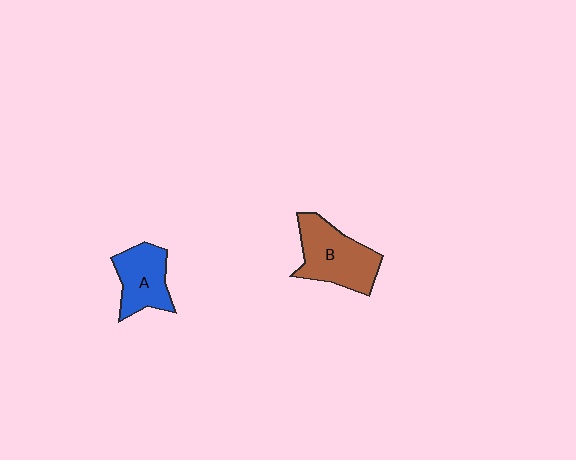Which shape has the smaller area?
Shape A (blue).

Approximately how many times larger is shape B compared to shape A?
Approximately 1.3 times.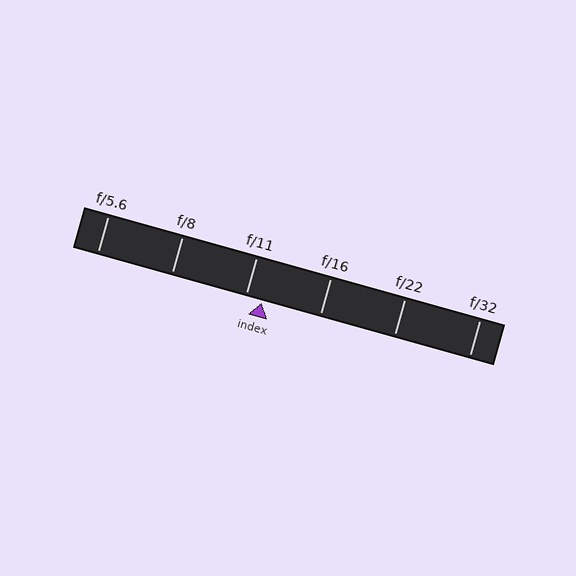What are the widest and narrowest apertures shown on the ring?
The widest aperture shown is f/5.6 and the narrowest is f/32.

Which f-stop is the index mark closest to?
The index mark is closest to f/11.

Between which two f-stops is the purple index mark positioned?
The index mark is between f/11 and f/16.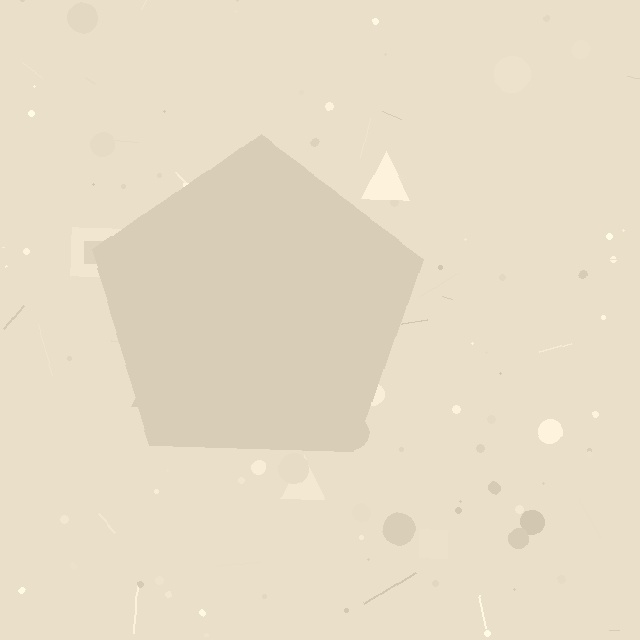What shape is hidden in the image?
A pentagon is hidden in the image.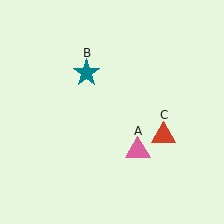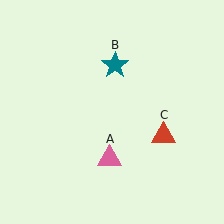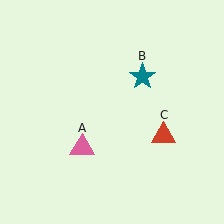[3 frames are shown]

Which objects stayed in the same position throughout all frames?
Red triangle (object C) remained stationary.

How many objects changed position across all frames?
2 objects changed position: pink triangle (object A), teal star (object B).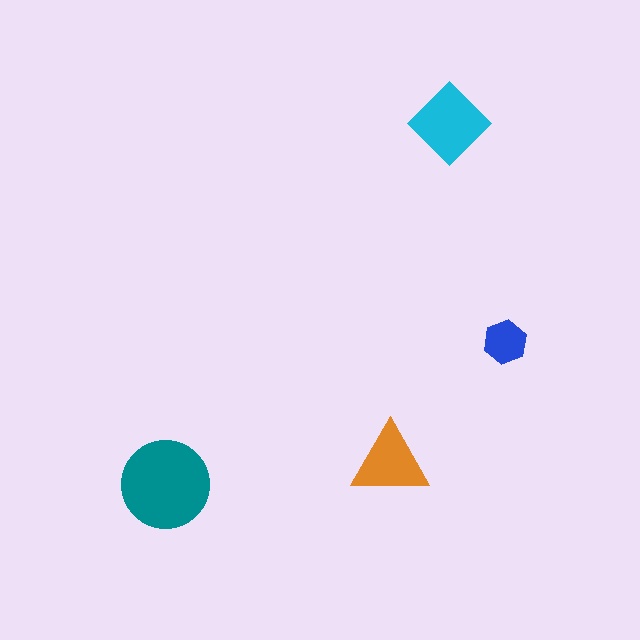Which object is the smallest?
The blue hexagon.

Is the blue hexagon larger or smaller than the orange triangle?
Smaller.